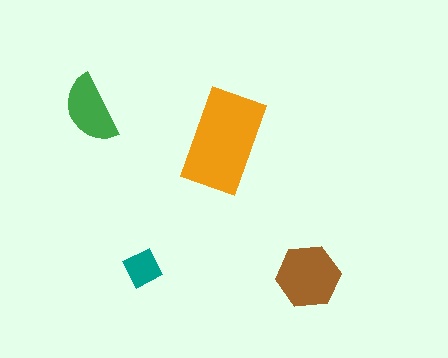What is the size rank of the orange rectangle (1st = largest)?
1st.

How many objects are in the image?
There are 4 objects in the image.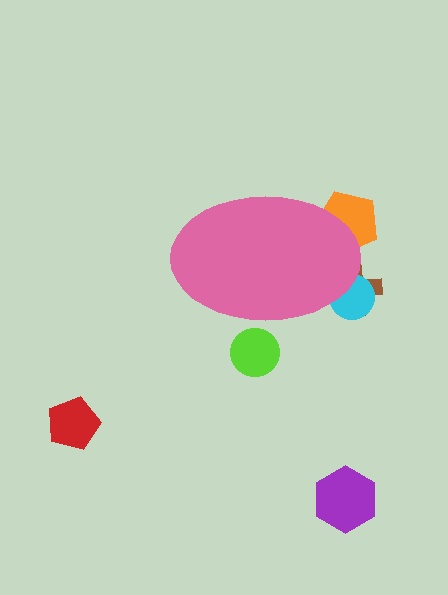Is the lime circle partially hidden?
Yes, the lime circle is partially hidden behind the pink ellipse.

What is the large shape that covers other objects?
A pink ellipse.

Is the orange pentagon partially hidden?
Yes, the orange pentagon is partially hidden behind the pink ellipse.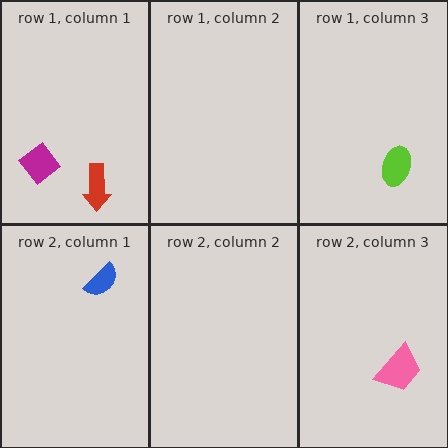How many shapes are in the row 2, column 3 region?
1.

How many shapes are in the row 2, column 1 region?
1.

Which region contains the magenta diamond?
The row 1, column 1 region.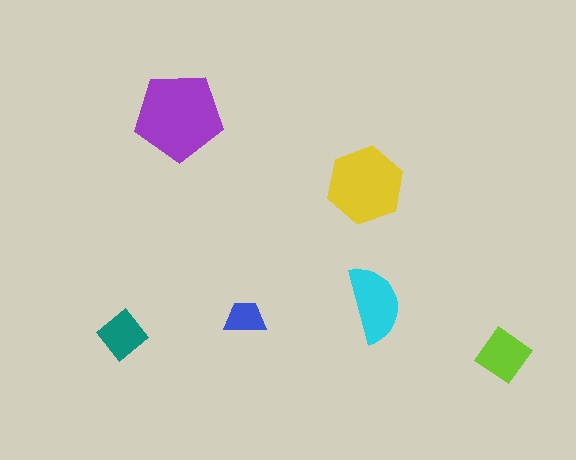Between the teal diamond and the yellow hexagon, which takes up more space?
The yellow hexagon.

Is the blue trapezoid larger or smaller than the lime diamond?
Smaller.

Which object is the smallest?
The blue trapezoid.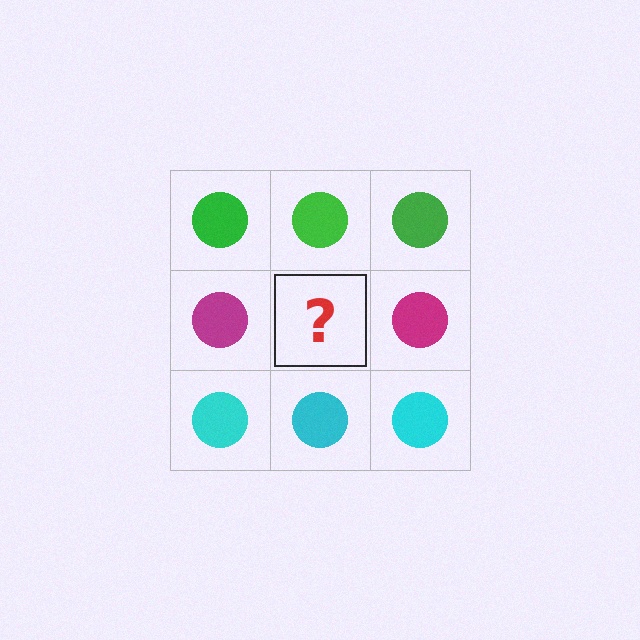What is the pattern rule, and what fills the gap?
The rule is that each row has a consistent color. The gap should be filled with a magenta circle.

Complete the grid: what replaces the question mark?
The question mark should be replaced with a magenta circle.